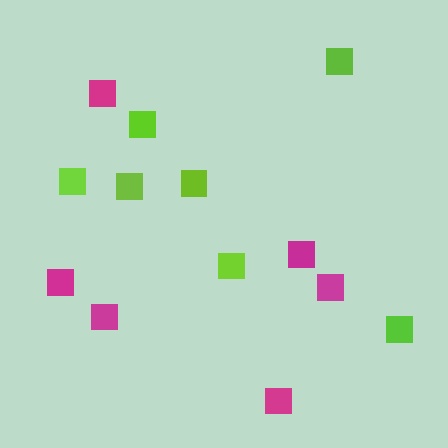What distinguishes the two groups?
There are 2 groups: one group of magenta squares (6) and one group of lime squares (7).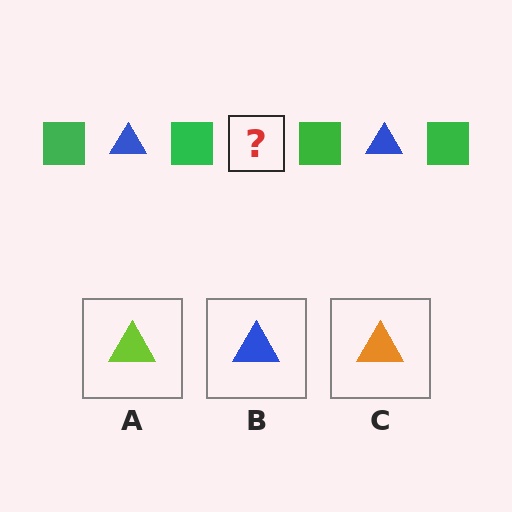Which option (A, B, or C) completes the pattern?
B.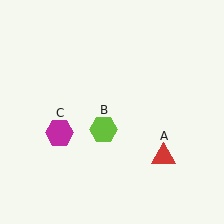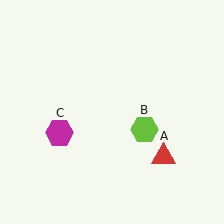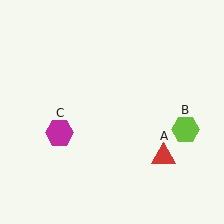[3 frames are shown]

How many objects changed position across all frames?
1 object changed position: lime hexagon (object B).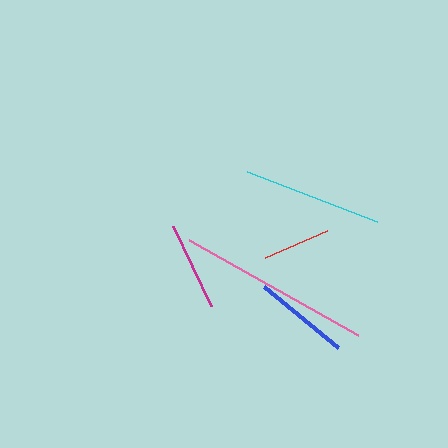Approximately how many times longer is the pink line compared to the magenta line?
The pink line is approximately 2.2 times the length of the magenta line.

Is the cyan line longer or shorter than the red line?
The cyan line is longer than the red line.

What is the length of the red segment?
The red segment is approximately 68 pixels long.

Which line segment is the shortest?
The red line is the shortest at approximately 68 pixels.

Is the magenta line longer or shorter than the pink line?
The pink line is longer than the magenta line.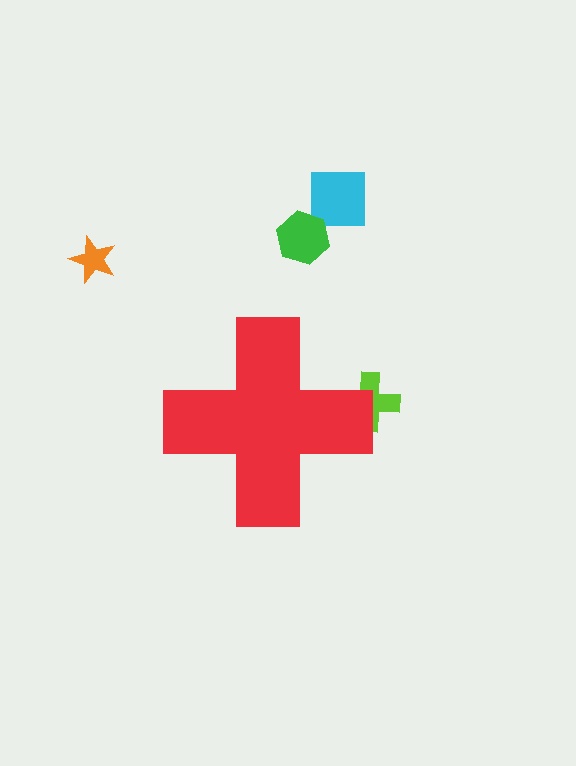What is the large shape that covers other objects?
A red cross.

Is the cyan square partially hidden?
No, the cyan square is fully visible.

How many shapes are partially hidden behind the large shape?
1 shape is partially hidden.